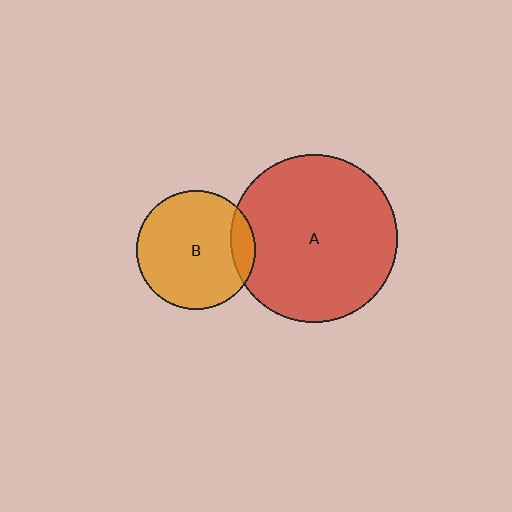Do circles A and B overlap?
Yes.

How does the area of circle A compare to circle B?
Approximately 2.0 times.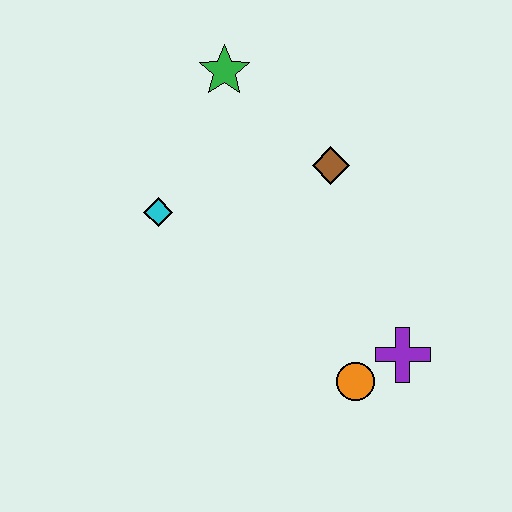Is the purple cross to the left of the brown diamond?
No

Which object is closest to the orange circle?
The purple cross is closest to the orange circle.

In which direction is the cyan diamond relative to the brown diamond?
The cyan diamond is to the left of the brown diamond.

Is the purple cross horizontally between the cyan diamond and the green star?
No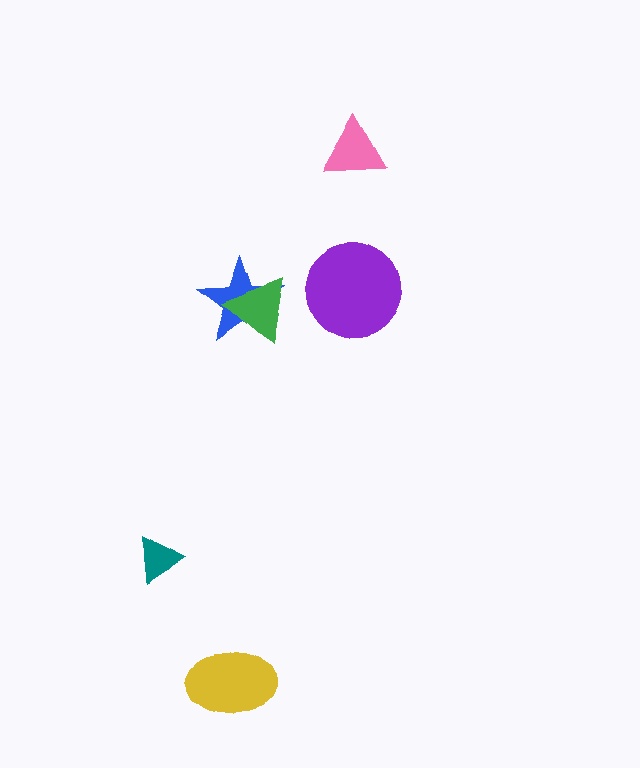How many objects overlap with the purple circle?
0 objects overlap with the purple circle.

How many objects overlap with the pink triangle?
0 objects overlap with the pink triangle.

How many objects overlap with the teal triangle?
0 objects overlap with the teal triangle.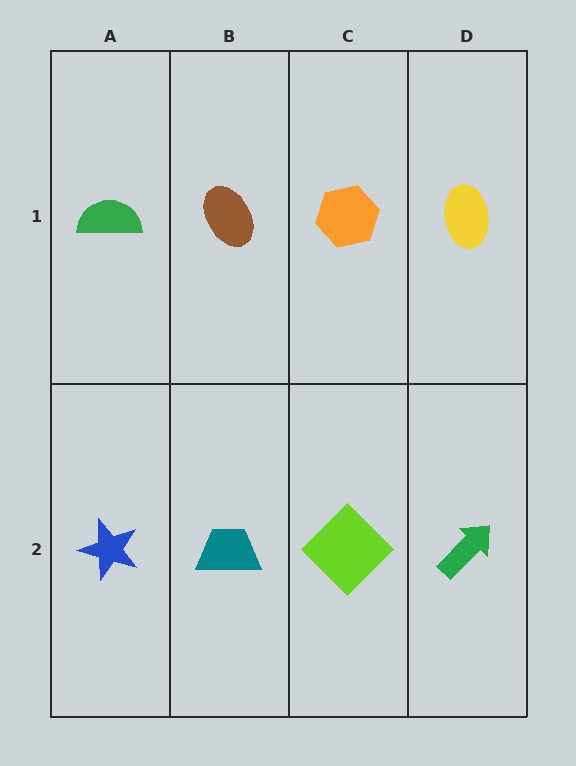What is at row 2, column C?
A lime diamond.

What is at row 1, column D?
A yellow ellipse.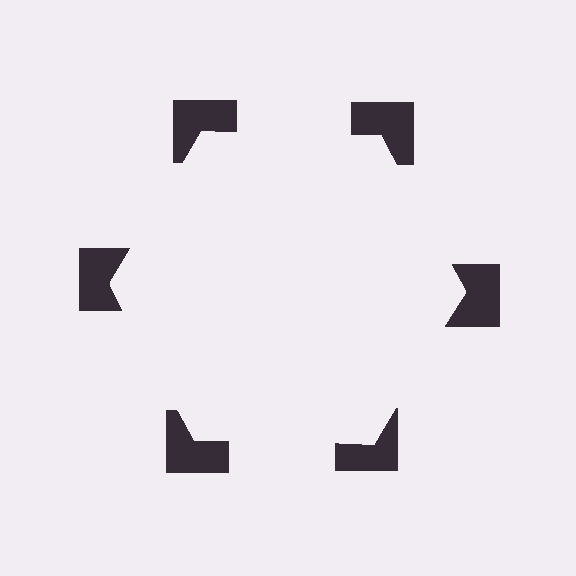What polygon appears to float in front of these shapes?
An illusory hexagon — its edges are inferred from the aligned wedge cuts in the notched squares, not physically drawn.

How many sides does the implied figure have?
6 sides.